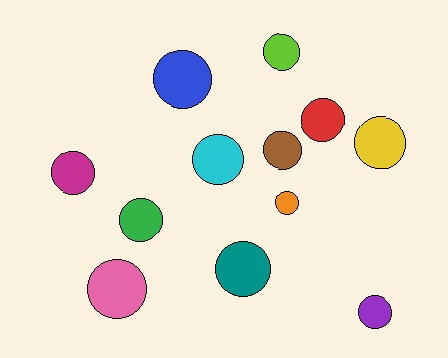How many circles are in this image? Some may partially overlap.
There are 12 circles.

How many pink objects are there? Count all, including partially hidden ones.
There is 1 pink object.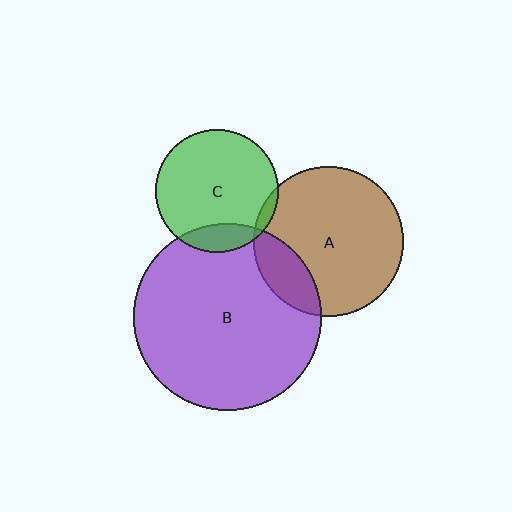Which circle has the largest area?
Circle B (purple).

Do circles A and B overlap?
Yes.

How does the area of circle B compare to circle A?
Approximately 1.6 times.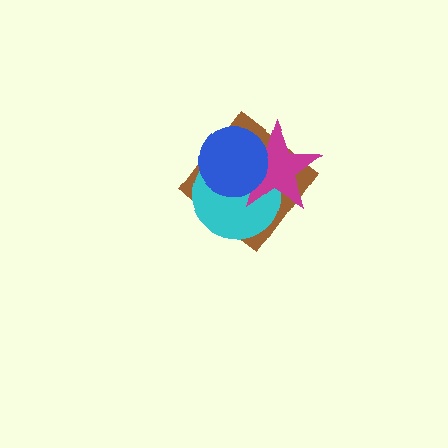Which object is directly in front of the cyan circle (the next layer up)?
The magenta star is directly in front of the cyan circle.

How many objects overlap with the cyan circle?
3 objects overlap with the cyan circle.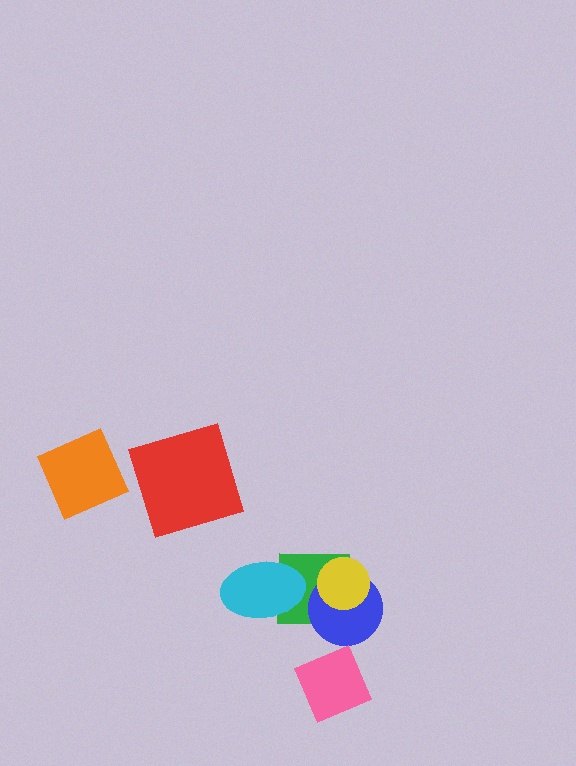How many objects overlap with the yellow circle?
2 objects overlap with the yellow circle.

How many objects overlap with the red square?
0 objects overlap with the red square.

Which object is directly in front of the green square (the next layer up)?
The blue circle is directly in front of the green square.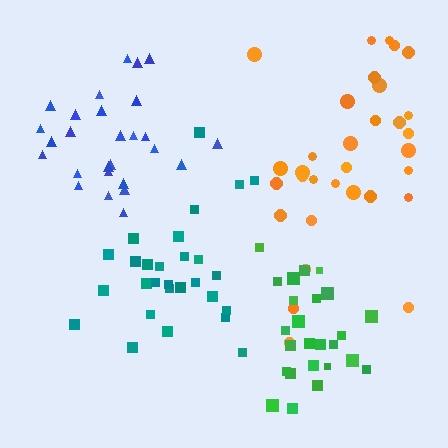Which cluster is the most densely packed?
Green.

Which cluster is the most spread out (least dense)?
Orange.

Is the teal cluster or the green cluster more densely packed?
Green.